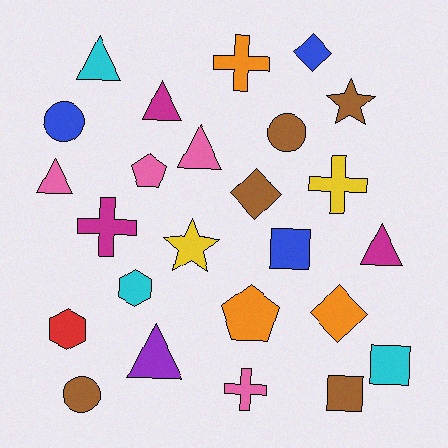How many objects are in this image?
There are 25 objects.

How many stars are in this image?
There are 2 stars.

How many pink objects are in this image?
There are 4 pink objects.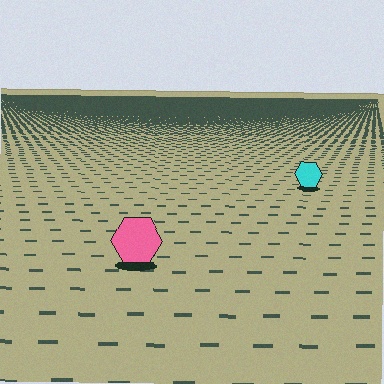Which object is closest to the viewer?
The pink hexagon is closest. The texture marks near it are larger and more spread out.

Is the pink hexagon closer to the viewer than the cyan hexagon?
Yes. The pink hexagon is closer — you can tell from the texture gradient: the ground texture is coarser near it.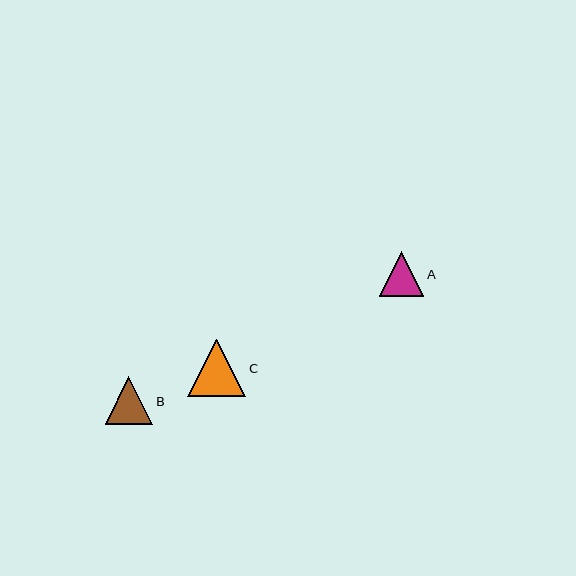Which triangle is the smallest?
Triangle A is the smallest with a size of approximately 44 pixels.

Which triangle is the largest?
Triangle C is the largest with a size of approximately 58 pixels.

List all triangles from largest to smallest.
From largest to smallest: C, B, A.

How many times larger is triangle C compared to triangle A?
Triangle C is approximately 1.3 times the size of triangle A.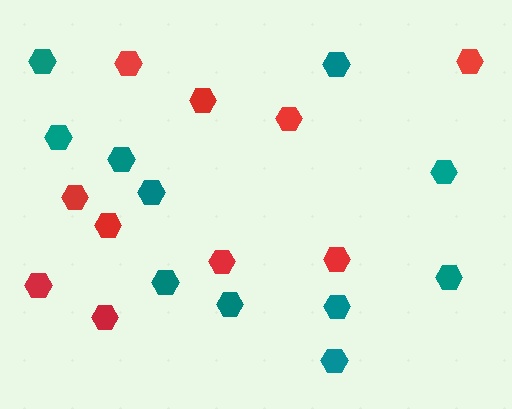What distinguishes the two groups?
There are 2 groups: one group of red hexagons (10) and one group of teal hexagons (11).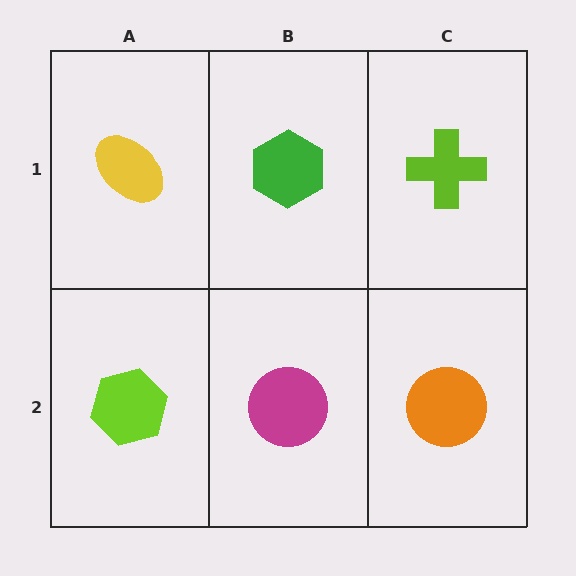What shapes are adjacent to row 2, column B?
A green hexagon (row 1, column B), a lime hexagon (row 2, column A), an orange circle (row 2, column C).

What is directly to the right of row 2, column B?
An orange circle.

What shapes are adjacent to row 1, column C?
An orange circle (row 2, column C), a green hexagon (row 1, column B).